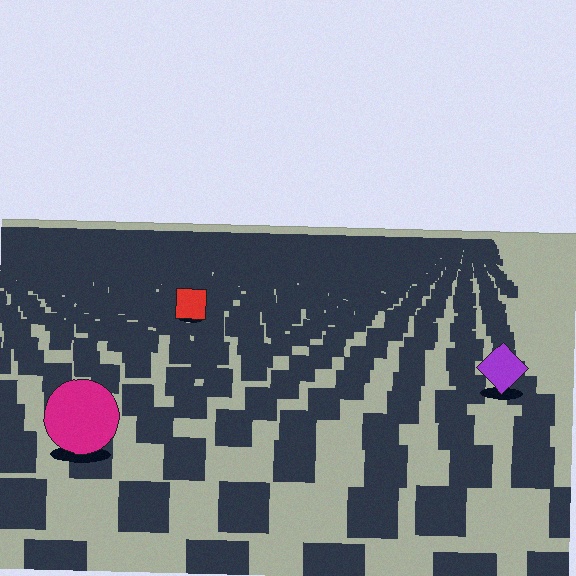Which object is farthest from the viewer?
The red square is farthest from the viewer. It appears smaller and the ground texture around it is denser.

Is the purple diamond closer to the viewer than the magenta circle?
No. The magenta circle is closer — you can tell from the texture gradient: the ground texture is coarser near it.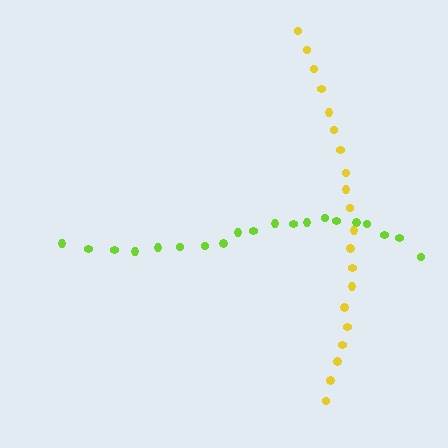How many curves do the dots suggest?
There are 2 distinct paths.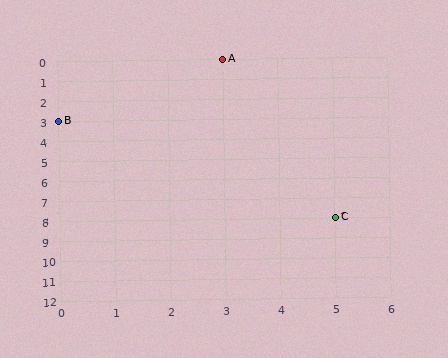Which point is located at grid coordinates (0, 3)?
Point B is at (0, 3).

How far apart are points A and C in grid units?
Points A and C are 2 columns and 8 rows apart (about 8.2 grid units diagonally).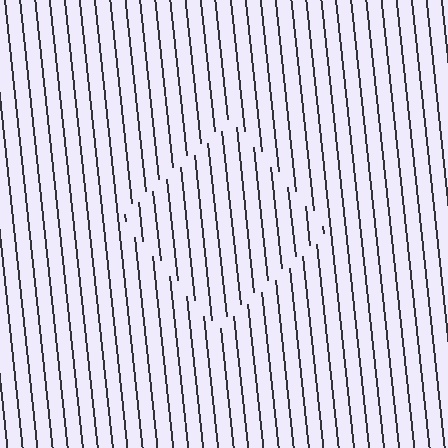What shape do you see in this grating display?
An illusory square. The interior of the shape contains the same grating, shifted by half a period — the contour is defined by the phase discontinuity where line-ends from the inner and outer gratings abut.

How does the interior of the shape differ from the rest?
The interior of the shape contains the same grating, shifted by half a period — the contour is defined by the phase discontinuity where line-ends from the inner and outer gratings abut.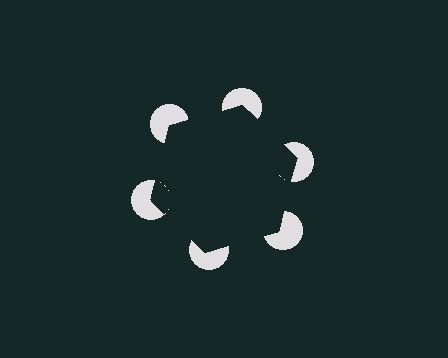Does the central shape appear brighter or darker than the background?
It typically appears slightly darker than the background, even though no actual brightness change is drawn.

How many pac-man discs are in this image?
There are 6 — one at each vertex of the illusory hexagon.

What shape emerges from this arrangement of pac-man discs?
An illusory hexagon — its edges are inferred from the aligned wedge cuts in the pac-man discs, not physically drawn.